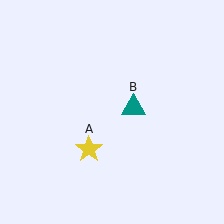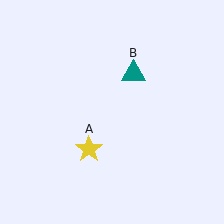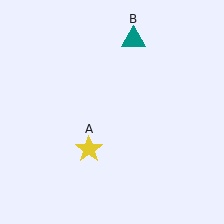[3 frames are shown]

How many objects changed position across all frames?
1 object changed position: teal triangle (object B).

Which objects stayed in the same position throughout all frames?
Yellow star (object A) remained stationary.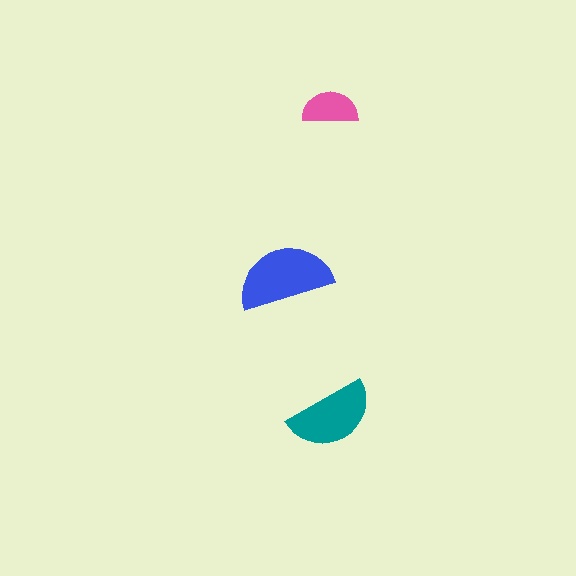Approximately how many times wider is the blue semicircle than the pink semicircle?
About 1.5 times wider.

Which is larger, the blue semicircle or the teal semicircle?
The blue one.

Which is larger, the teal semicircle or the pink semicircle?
The teal one.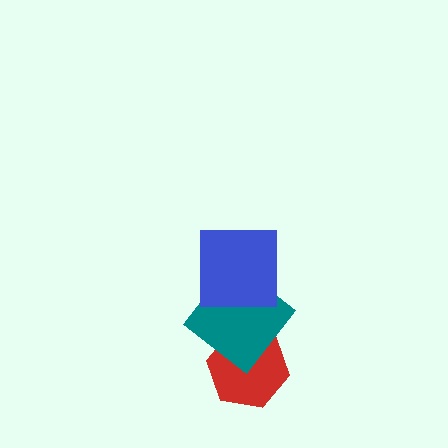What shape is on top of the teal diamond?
The blue square is on top of the teal diamond.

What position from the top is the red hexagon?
The red hexagon is 3rd from the top.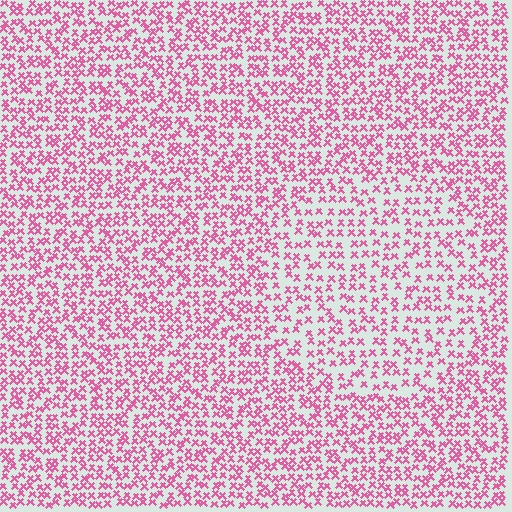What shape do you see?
I see a circle.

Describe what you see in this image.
The image contains small pink elements arranged at two different densities. A circle-shaped region is visible where the elements are less densely packed than the surrounding area.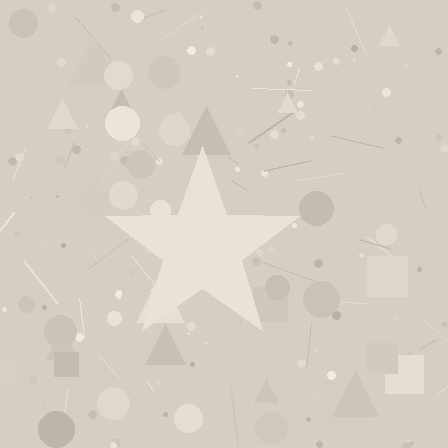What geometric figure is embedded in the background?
A star is embedded in the background.